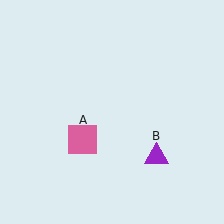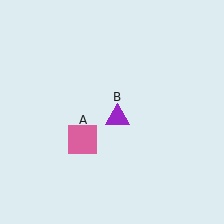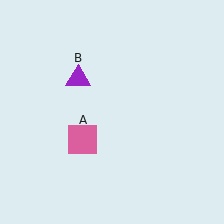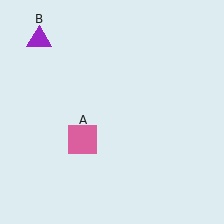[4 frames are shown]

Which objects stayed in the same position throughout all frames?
Pink square (object A) remained stationary.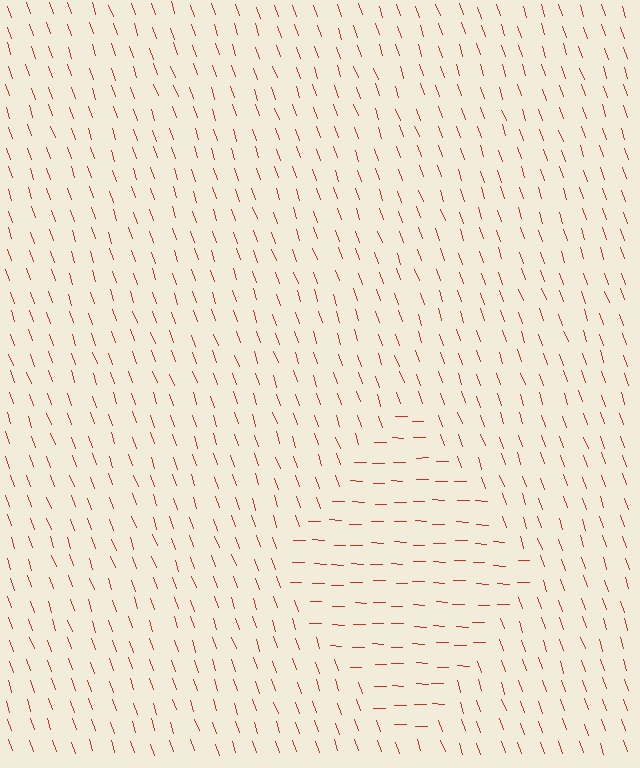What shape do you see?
I see a diamond.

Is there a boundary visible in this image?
Yes, there is a texture boundary formed by a change in line orientation.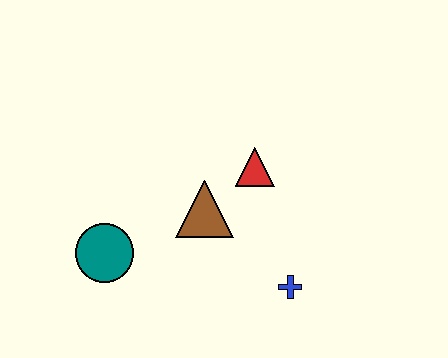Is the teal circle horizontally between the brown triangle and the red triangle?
No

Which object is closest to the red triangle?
The brown triangle is closest to the red triangle.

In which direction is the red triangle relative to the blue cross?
The red triangle is above the blue cross.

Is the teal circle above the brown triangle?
No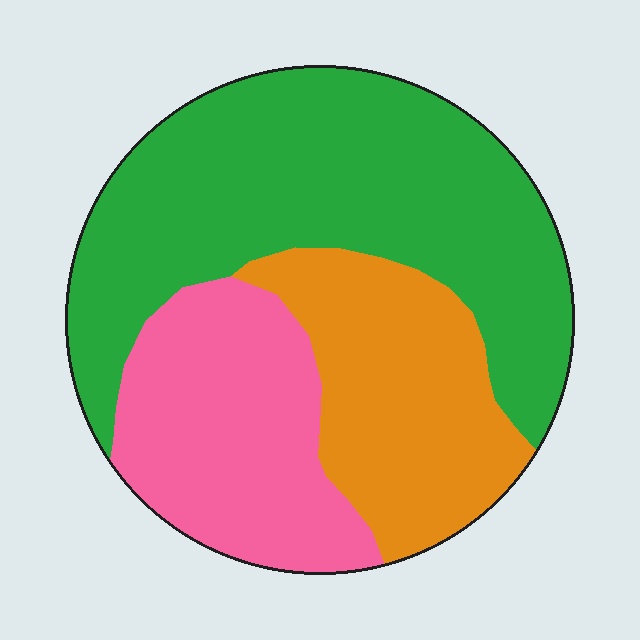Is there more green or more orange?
Green.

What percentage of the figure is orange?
Orange covers about 25% of the figure.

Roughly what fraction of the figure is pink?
Pink takes up about one quarter (1/4) of the figure.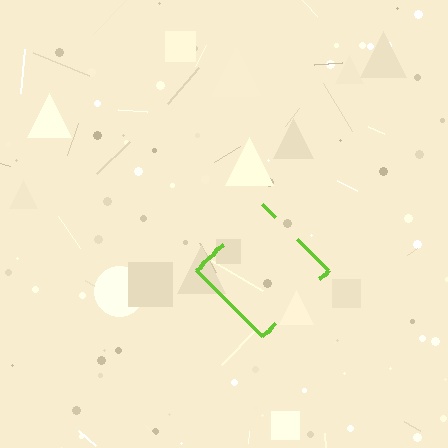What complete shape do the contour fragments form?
The contour fragments form a diamond.